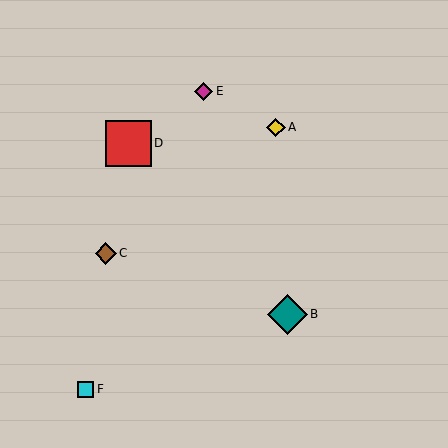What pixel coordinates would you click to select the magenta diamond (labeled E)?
Click at (204, 91) to select the magenta diamond E.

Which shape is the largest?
The red square (labeled D) is the largest.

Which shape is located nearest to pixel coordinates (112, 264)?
The brown diamond (labeled C) at (106, 253) is nearest to that location.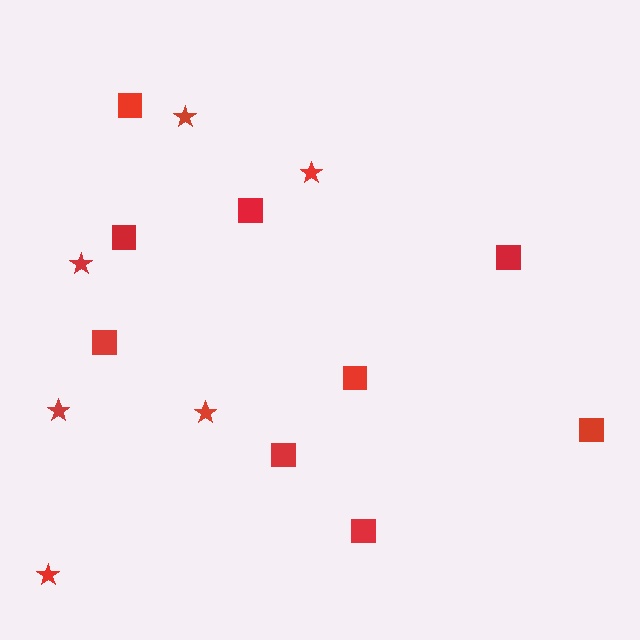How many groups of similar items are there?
There are 2 groups: one group of squares (9) and one group of stars (6).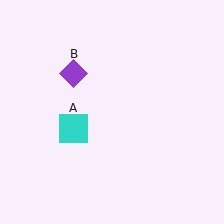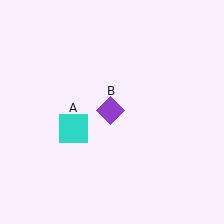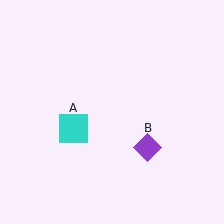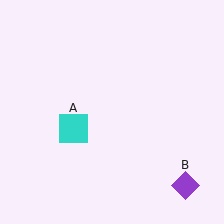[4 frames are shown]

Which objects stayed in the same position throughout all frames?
Cyan square (object A) remained stationary.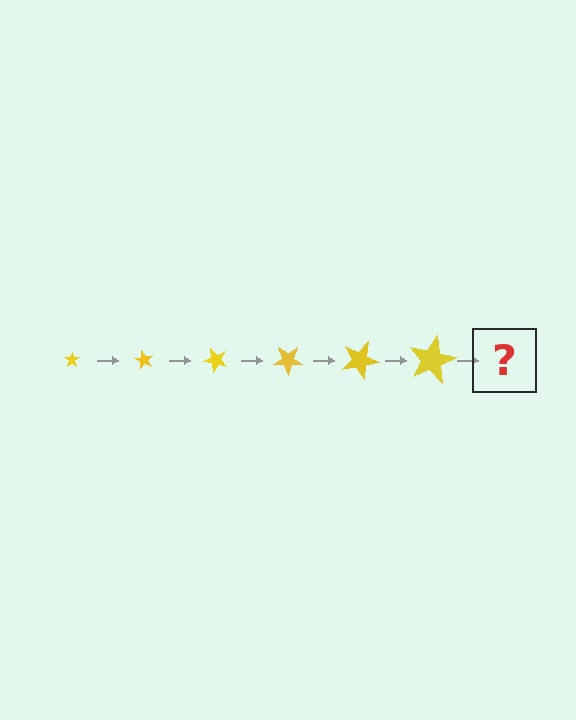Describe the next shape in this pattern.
It should be a star, larger than the previous one and rotated 360 degrees from the start.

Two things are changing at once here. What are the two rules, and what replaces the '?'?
The two rules are that the star grows larger each step and it rotates 60 degrees each step. The '?' should be a star, larger than the previous one and rotated 360 degrees from the start.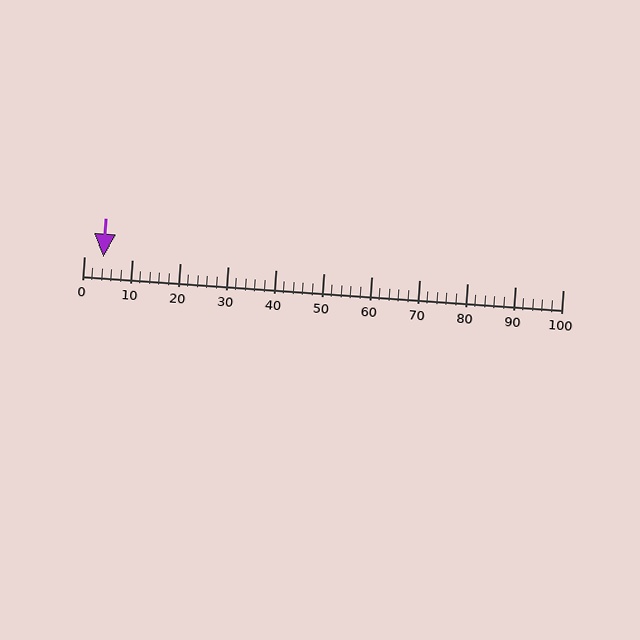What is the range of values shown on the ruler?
The ruler shows values from 0 to 100.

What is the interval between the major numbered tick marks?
The major tick marks are spaced 10 units apart.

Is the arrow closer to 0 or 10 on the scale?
The arrow is closer to 0.